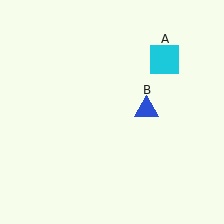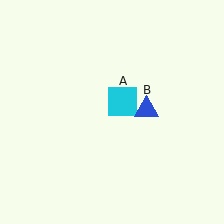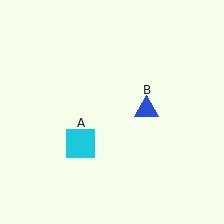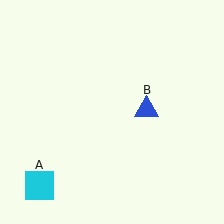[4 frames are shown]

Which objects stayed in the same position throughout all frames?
Blue triangle (object B) remained stationary.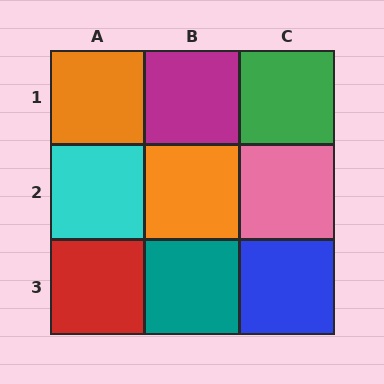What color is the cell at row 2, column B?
Orange.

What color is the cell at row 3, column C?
Blue.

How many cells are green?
1 cell is green.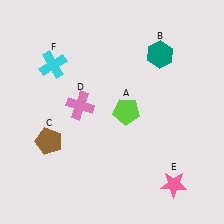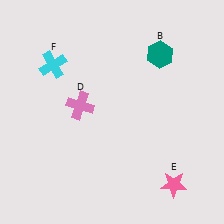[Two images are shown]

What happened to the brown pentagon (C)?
The brown pentagon (C) was removed in Image 2. It was in the bottom-left area of Image 1.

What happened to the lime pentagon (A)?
The lime pentagon (A) was removed in Image 2. It was in the top-right area of Image 1.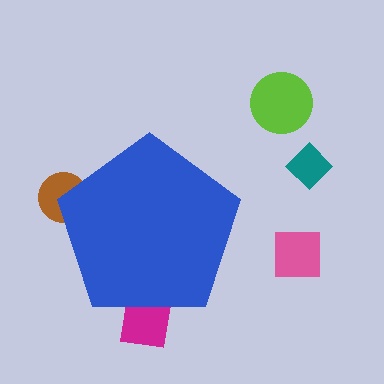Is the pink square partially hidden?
No, the pink square is fully visible.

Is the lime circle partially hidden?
No, the lime circle is fully visible.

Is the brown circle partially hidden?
Yes, the brown circle is partially hidden behind the blue pentagon.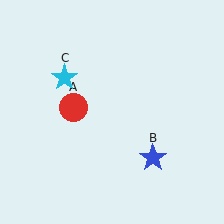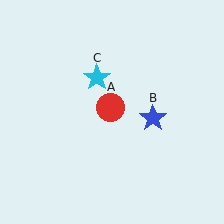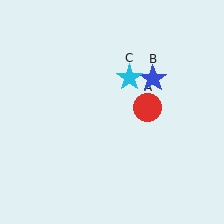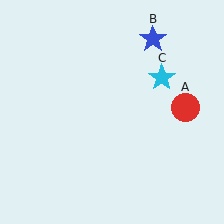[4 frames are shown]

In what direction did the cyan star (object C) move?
The cyan star (object C) moved right.